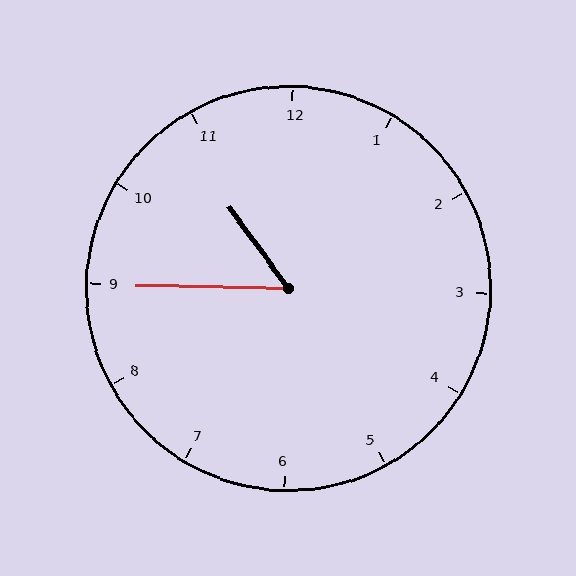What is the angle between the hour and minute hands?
Approximately 52 degrees.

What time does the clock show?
10:45.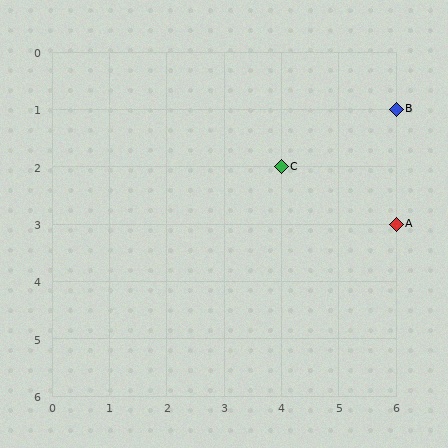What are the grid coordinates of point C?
Point C is at grid coordinates (4, 2).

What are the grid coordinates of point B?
Point B is at grid coordinates (6, 1).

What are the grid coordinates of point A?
Point A is at grid coordinates (6, 3).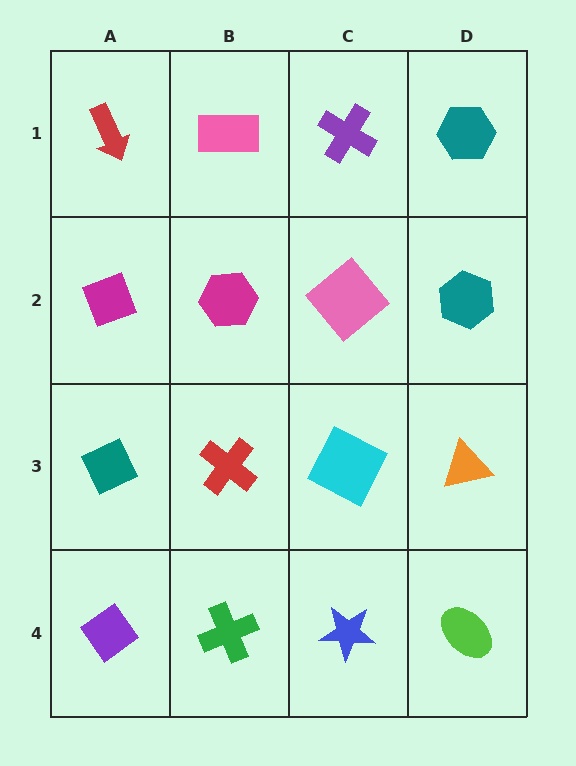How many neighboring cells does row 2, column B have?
4.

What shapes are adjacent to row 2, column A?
A red arrow (row 1, column A), a teal diamond (row 3, column A), a magenta hexagon (row 2, column B).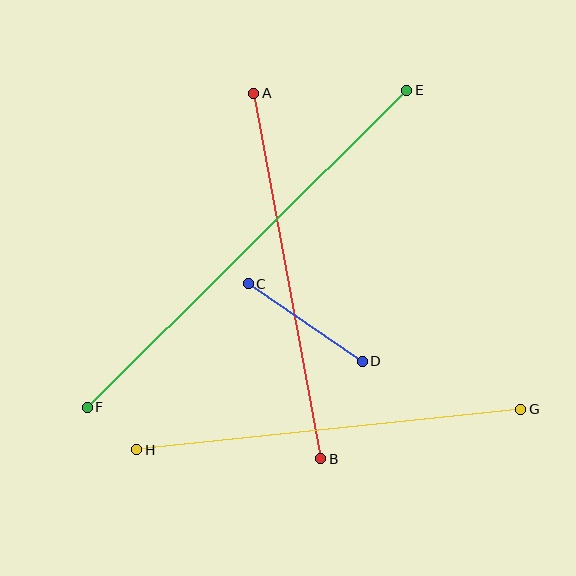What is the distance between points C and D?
The distance is approximately 138 pixels.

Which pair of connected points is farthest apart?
Points E and F are farthest apart.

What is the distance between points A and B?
The distance is approximately 371 pixels.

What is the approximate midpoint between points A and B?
The midpoint is at approximately (287, 276) pixels.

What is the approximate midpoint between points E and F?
The midpoint is at approximately (247, 249) pixels.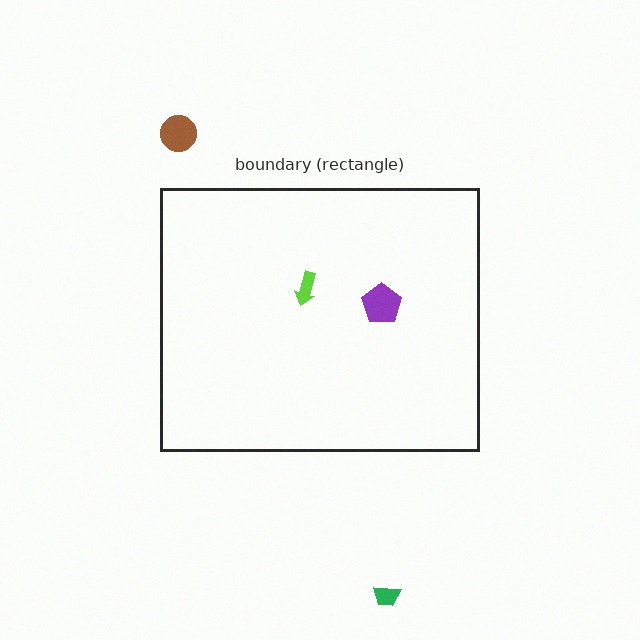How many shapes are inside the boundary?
2 inside, 2 outside.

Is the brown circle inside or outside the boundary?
Outside.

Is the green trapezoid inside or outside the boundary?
Outside.